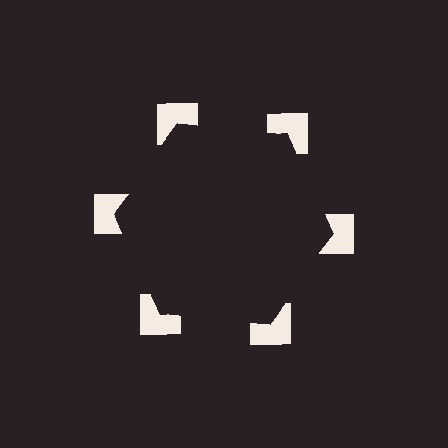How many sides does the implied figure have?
6 sides.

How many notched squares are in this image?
There are 6 — one at each vertex of the illusory hexagon.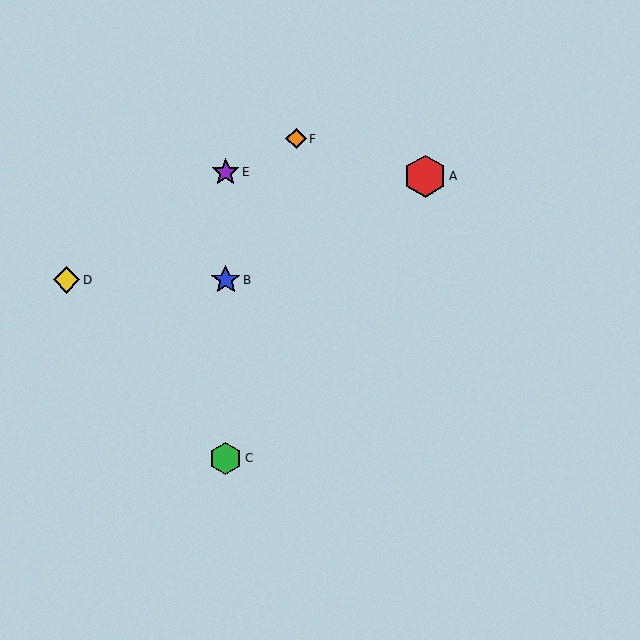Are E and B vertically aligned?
Yes, both are at x≈226.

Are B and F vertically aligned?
No, B is at x≈226 and F is at x≈296.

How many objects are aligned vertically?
3 objects (B, C, E) are aligned vertically.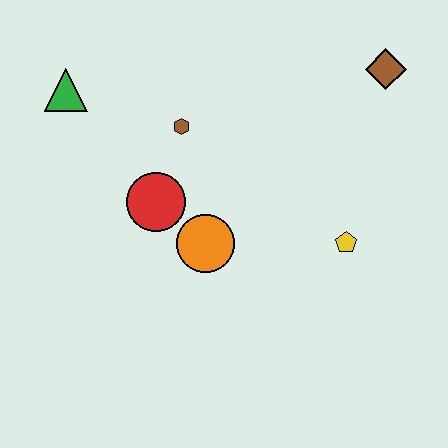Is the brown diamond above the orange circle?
Yes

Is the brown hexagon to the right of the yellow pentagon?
No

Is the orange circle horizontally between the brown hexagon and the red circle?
No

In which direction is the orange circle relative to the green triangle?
The orange circle is below the green triangle.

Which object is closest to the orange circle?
The red circle is closest to the orange circle.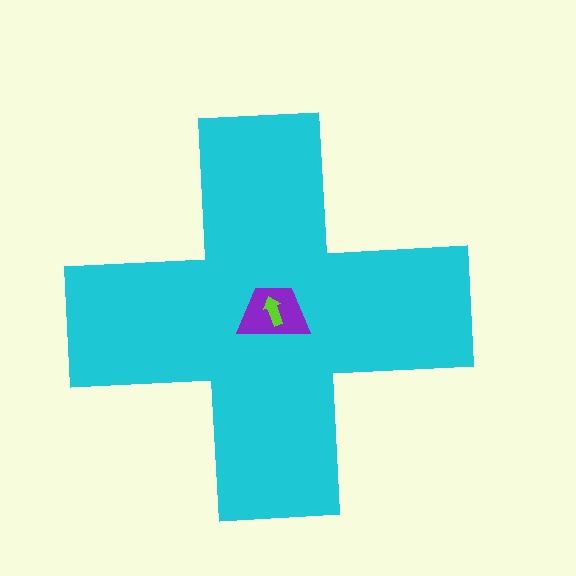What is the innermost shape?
The lime arrow.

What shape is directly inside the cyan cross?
The purple trapezoid.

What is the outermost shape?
The cyan cross.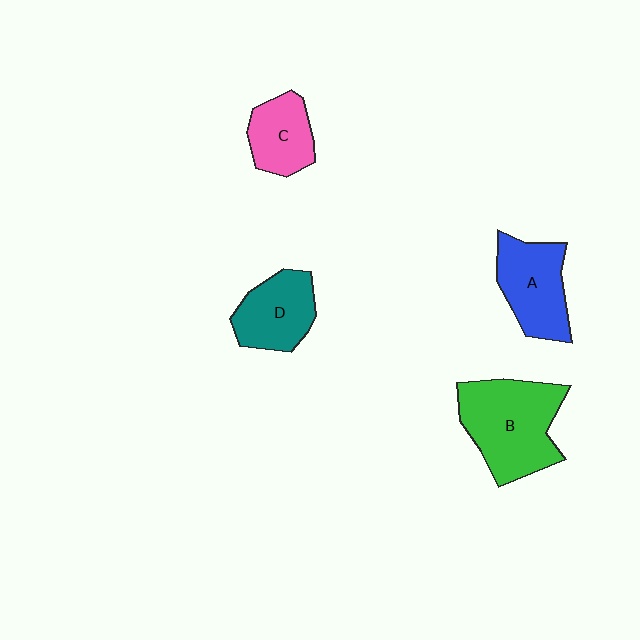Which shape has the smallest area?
Shape C (pink).